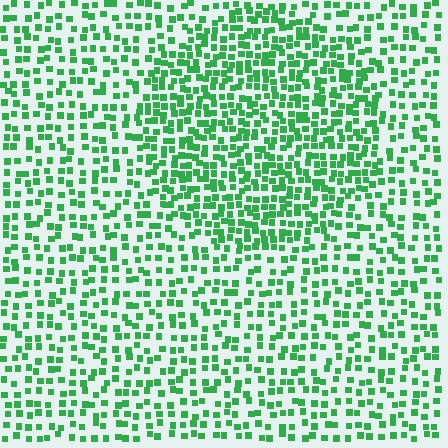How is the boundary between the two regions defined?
The boundary is defined by a change in element density (approximately 1.7x ratio). All elements are the same color, size, and shape.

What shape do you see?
I see a circle.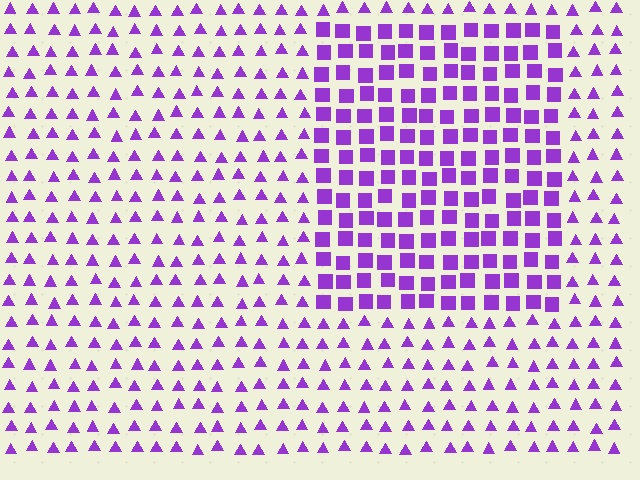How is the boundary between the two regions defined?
The boundary is defined by a change in element shape: squares inside vs. triangles outside. All elements share the same color and spacing.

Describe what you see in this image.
The image is filled with small purple elements arranged in a uniform grid. A rectangle-shaped region contains squares, while the surrounding area contains triangles. The boundary is defined purely by the change in element shape.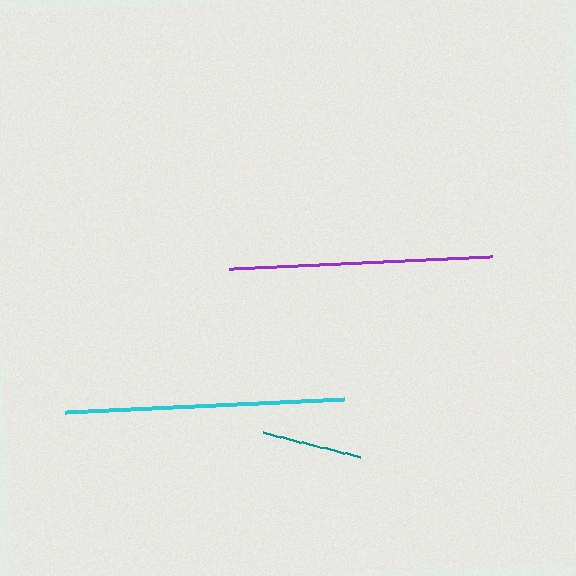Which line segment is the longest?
The cyan line is the longest at approximately 280 pixels.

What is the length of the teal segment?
The teal segment is approximately 100 pixels long.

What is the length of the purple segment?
The purple segment is approximately 263 pixels long.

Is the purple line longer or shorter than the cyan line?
The cyan line is longer than the purple line.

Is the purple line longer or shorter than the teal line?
The purple line is longer than the teal line.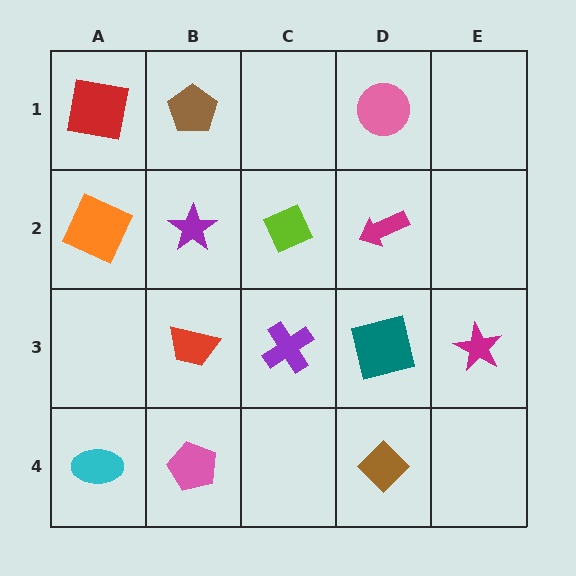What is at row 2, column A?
An orange square.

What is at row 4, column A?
A cyan ellipse.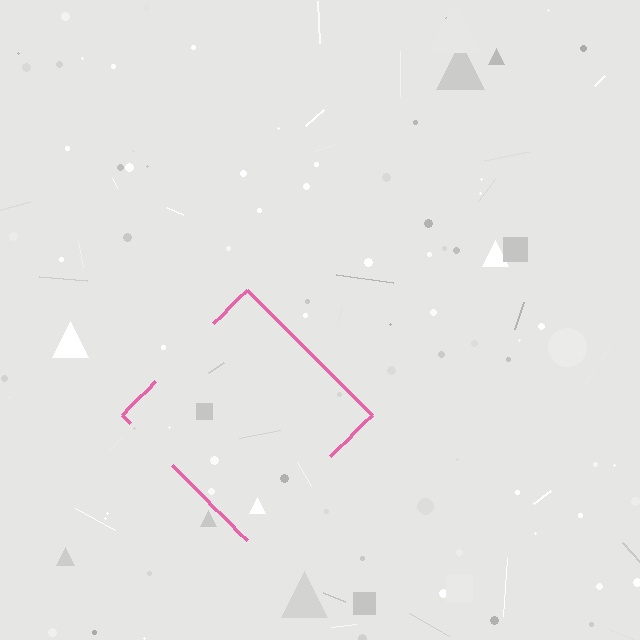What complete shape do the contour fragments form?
The contour fragments form a diamond.